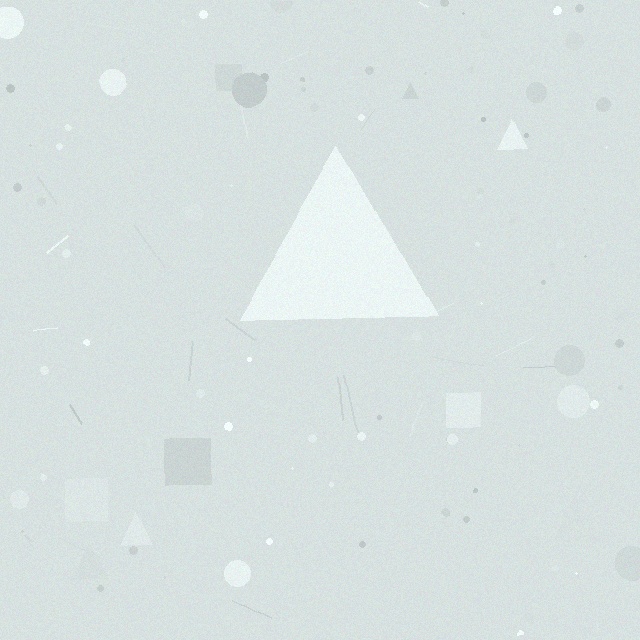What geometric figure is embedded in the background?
A triangle is embedded in the background.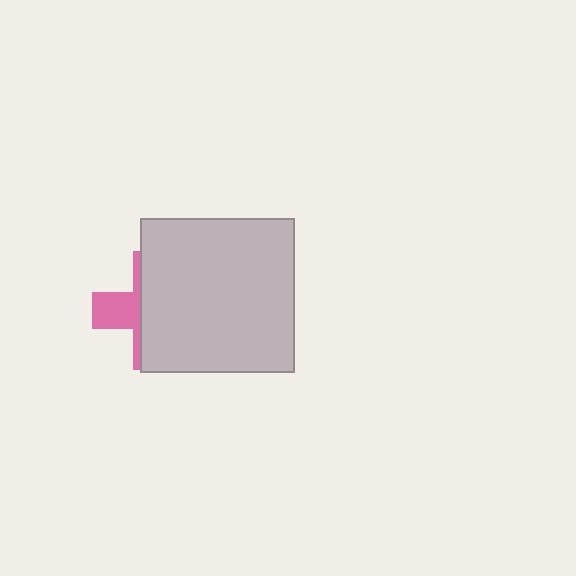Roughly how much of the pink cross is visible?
A small part of it is visible (roughly 31%).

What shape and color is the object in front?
The object in front is a light gray square.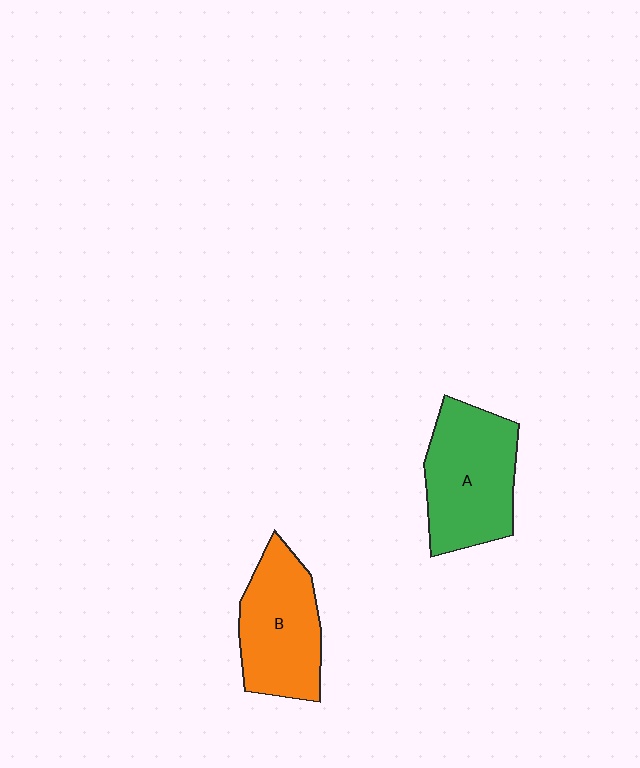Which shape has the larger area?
Shape A (green).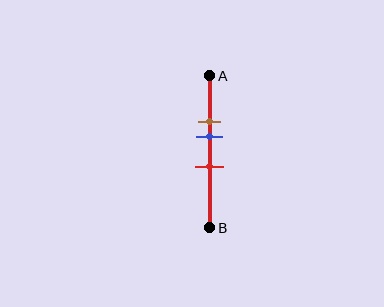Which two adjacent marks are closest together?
The brown and blue marks are the closest adjacent pair.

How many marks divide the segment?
There are 3 marks dividing the segment.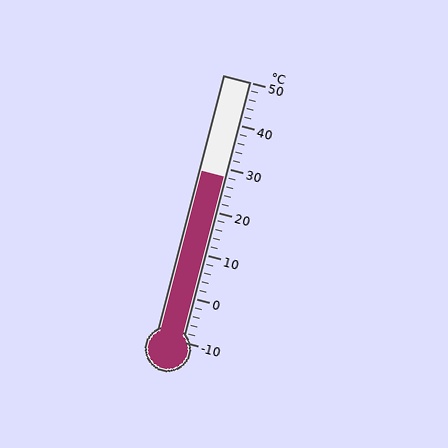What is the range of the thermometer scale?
The thermometer scale ranges from -10°C to 50°C.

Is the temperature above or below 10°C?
The temperature is above 10°C.